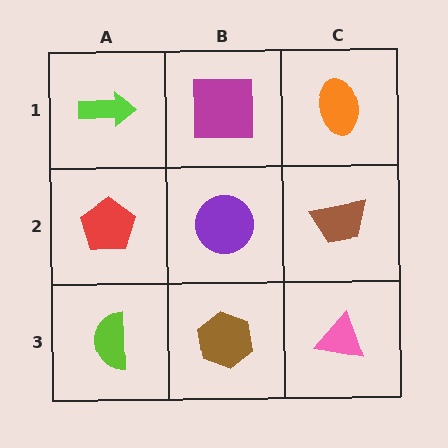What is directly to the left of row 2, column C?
A purple circle.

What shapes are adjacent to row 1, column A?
A red pentagon (row 2, column A), a magenta square (row 1, column B).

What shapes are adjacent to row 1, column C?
A brown trapezoid (row 2, column C), a magenta square (row 1, column B).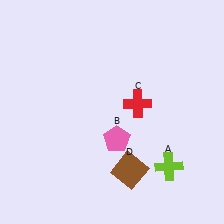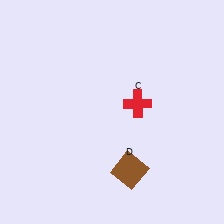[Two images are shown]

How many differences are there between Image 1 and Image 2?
There are 2 differences between the two images.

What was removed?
The lime cross (A), the pink pentagon (B) were removed in Image 2.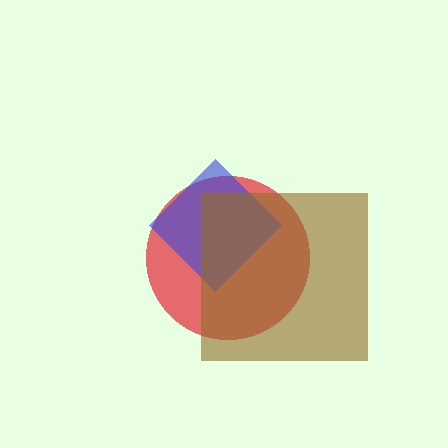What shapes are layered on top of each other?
The layered shapes are: a red circle, a blue diamond, a brown square.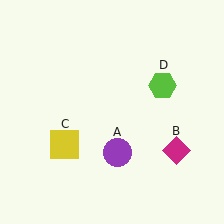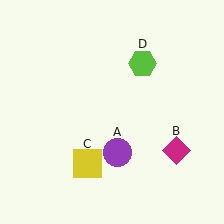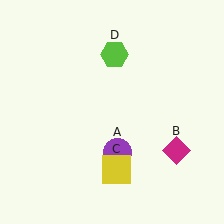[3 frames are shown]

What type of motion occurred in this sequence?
The yellow square (object C), lime hexagon (object D) rotated counterclockwise around the center of the scene.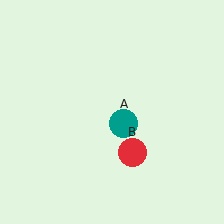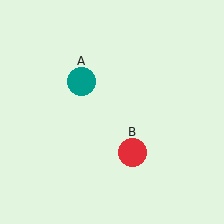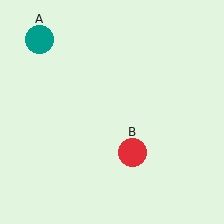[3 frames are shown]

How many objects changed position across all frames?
1 object changed position: teal circle (object A).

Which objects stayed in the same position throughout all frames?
Red circle (object B) remained stationary.